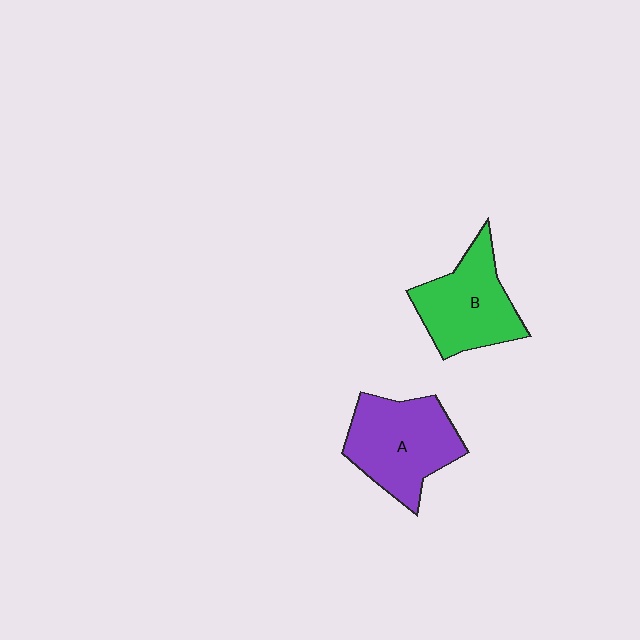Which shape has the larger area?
Shape A (purple).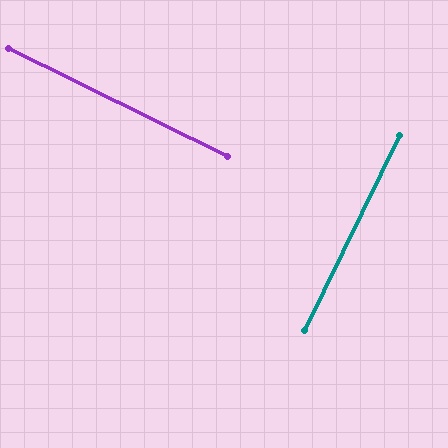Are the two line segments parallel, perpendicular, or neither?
Perpendicular — they meet at approximately 90°.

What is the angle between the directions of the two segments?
Approximately 90 degrees.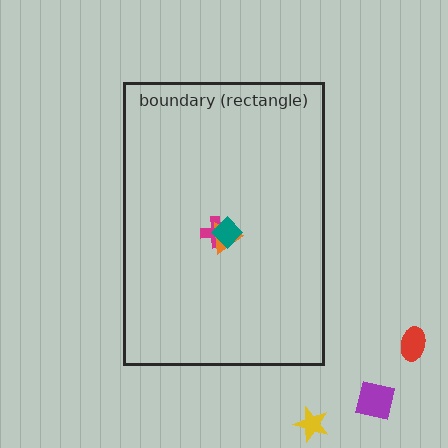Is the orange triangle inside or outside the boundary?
Inside.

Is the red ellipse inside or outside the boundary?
Outside.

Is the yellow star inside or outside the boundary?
Outside.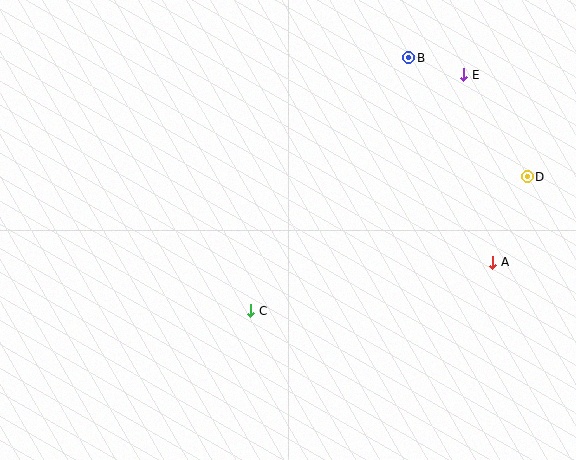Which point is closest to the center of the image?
Point C at (251, 311) is closest to the center.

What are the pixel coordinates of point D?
Point D is at (527, 177).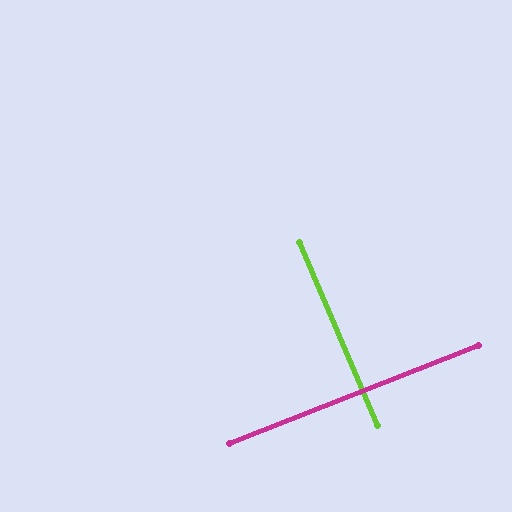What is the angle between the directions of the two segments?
Approximately 88 degrees.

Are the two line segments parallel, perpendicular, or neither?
Perpendicular — they meet at approximately 88°.